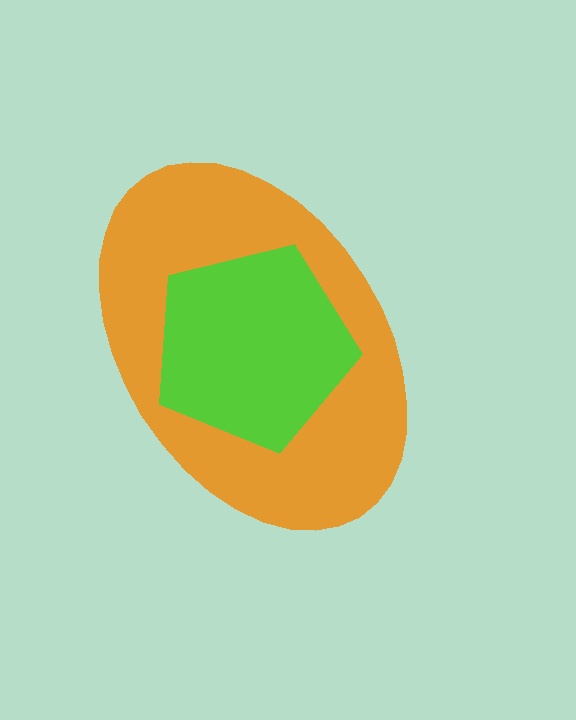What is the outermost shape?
The orange ellipse.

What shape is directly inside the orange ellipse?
The lime pentagon.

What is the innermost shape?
The lime pentagon.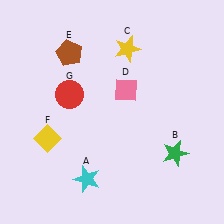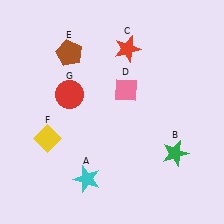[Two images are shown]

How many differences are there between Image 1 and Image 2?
There is 1 difference between the two images.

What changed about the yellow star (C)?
In Image 1, C is yellow. In Image 2, it changed to red.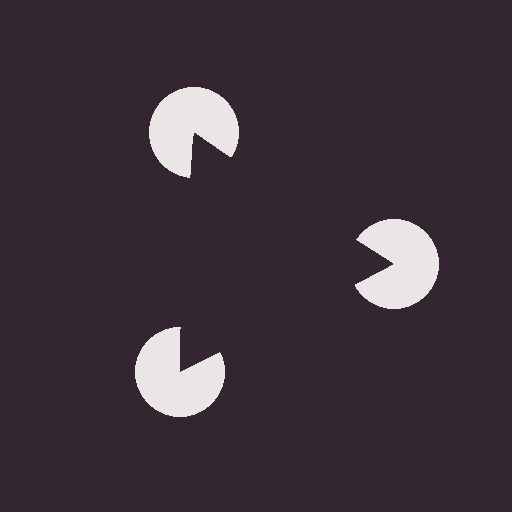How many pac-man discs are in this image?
There are 3 — one at each vertex of the illusory triangle.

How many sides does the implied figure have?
3 sides.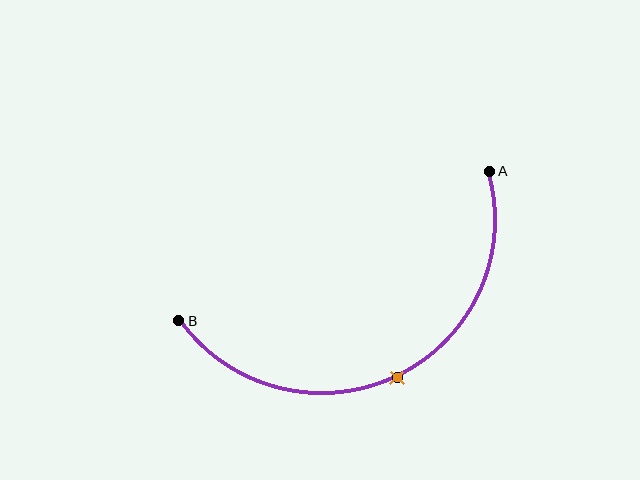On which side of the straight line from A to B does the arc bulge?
The arc bulges below the straight line connecting A and B.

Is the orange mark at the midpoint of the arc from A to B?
Yes. The orange mark lies on the arc at equal arc-length from both A and B — it is the arc midpoint.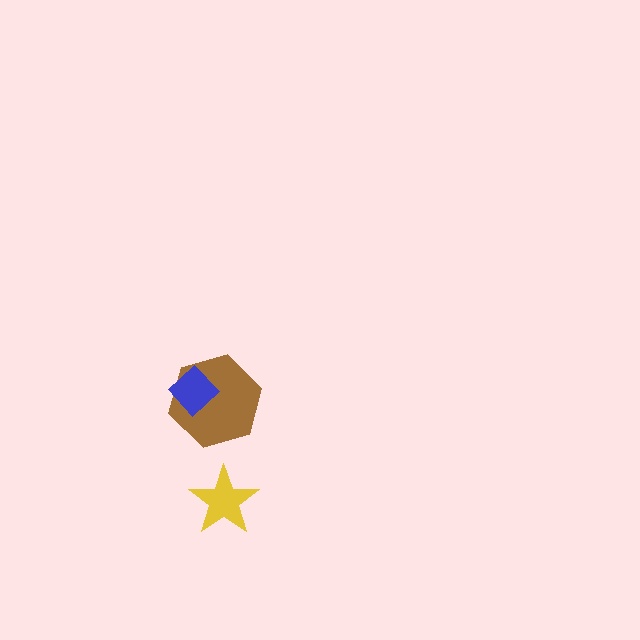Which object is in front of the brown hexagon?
The blue diamond is in front of the brown hexagon.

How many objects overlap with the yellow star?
0 objects overlap with the yellow star.